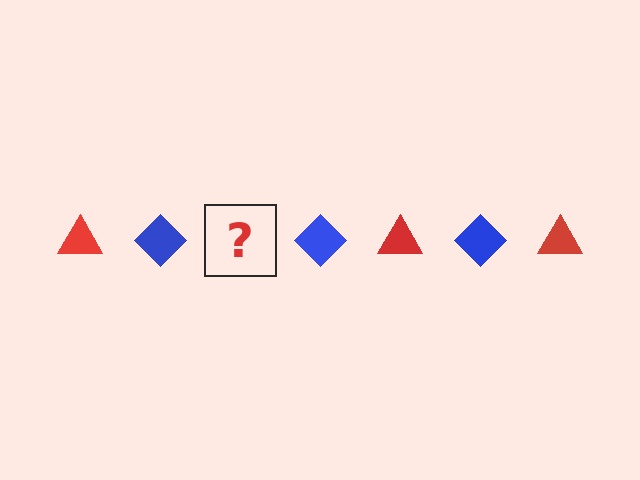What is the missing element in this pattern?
The missing element is a red triangle.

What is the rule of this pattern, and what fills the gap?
The rule is that the pattern alternates between red triangle and blue diamond. The gap should be filled with a red triangle.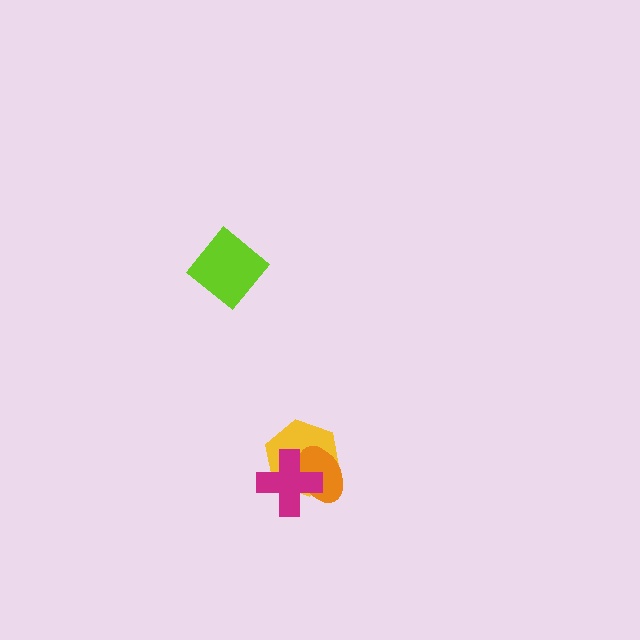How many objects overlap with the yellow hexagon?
2 objects overlap with the yellow hexagon.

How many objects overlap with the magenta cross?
2 objects overlap with the magenta cross.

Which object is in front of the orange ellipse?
The magenta cross is in front of the orange ellipse.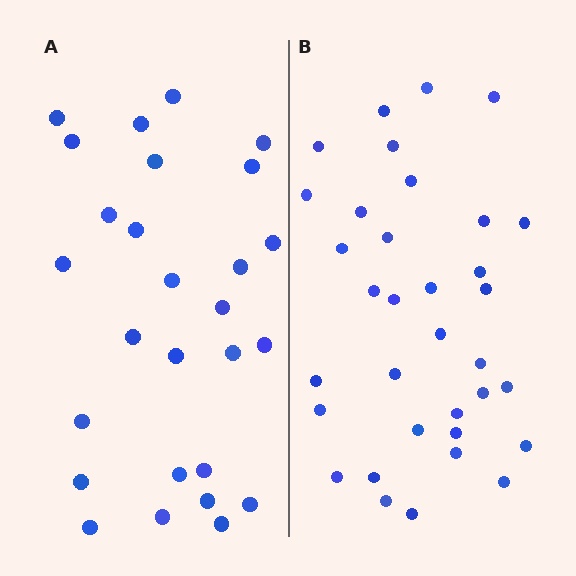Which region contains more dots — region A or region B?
Region B (the right region) has more dots.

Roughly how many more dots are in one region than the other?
Region B has roughly 8 or so more dots than region A.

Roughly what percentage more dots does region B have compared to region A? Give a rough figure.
About 25% more.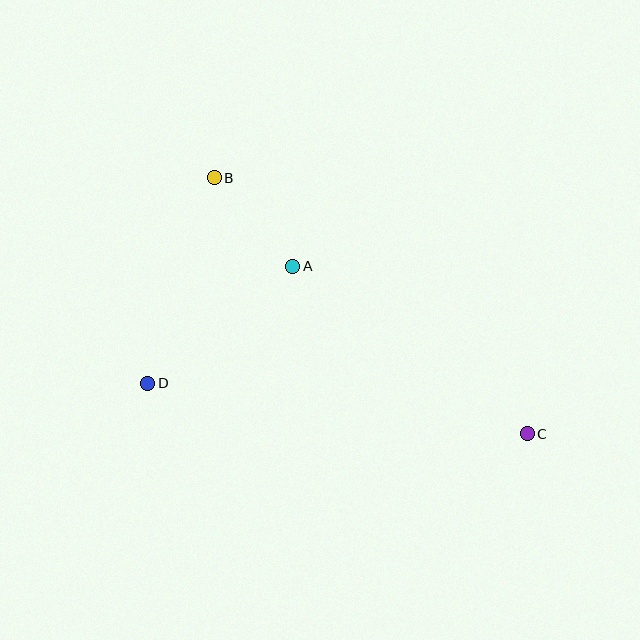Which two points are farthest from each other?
Points B and C are farthest from each other.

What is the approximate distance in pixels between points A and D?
The distance between A and D is approximately 186 pixels.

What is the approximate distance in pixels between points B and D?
The distance between B and D is approximately 216 pixels.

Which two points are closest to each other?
Points A and B are closest to each other.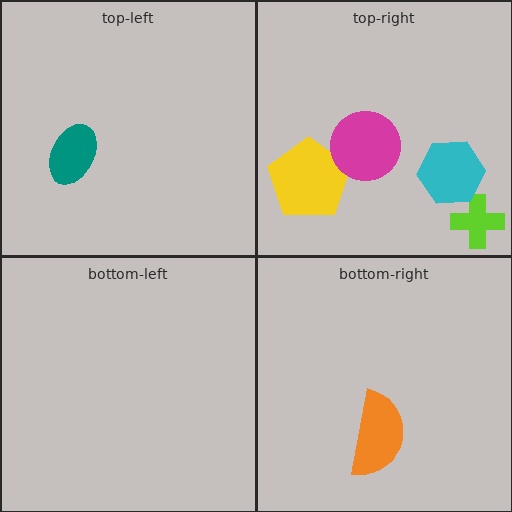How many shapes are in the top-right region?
4.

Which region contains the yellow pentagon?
The top-right region.